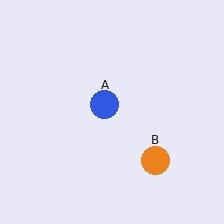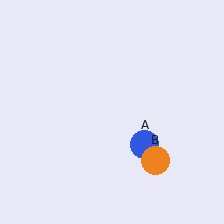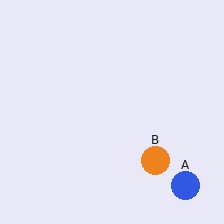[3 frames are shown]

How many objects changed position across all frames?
1 object changed position: blue circle (object A).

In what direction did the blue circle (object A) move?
The blue circle (object A) moved down and to the right.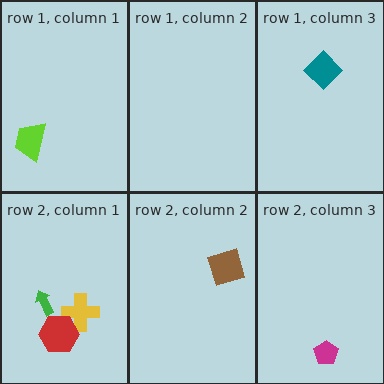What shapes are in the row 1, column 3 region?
The teal diamond.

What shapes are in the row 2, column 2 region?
The brown square.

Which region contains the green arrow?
The row 2, column 1 region.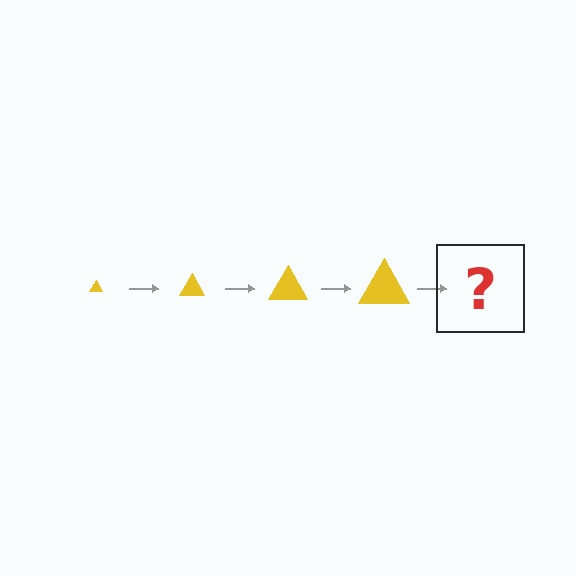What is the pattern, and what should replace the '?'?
The pattern is that the triangle gets progressively larger each step. The '?' should be a yellow triangle, larger than the previous one.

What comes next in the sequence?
The next element should be a yellow triangle, larger than the previous one.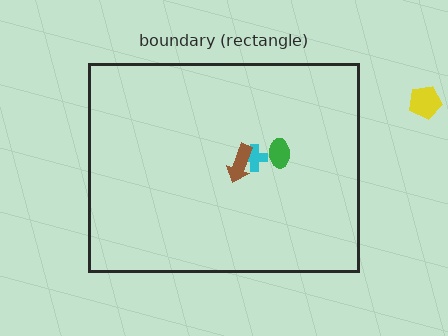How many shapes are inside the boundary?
3 inside, 1 outside.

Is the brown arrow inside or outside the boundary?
Inside.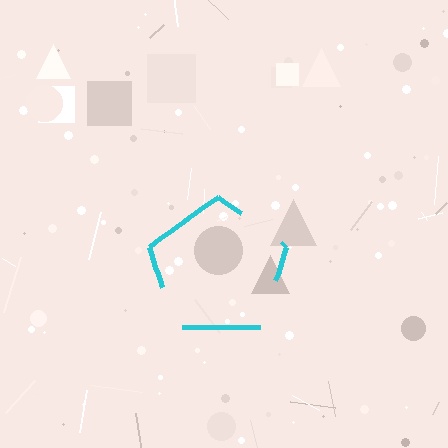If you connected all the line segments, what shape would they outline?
They would outline a pentagon.